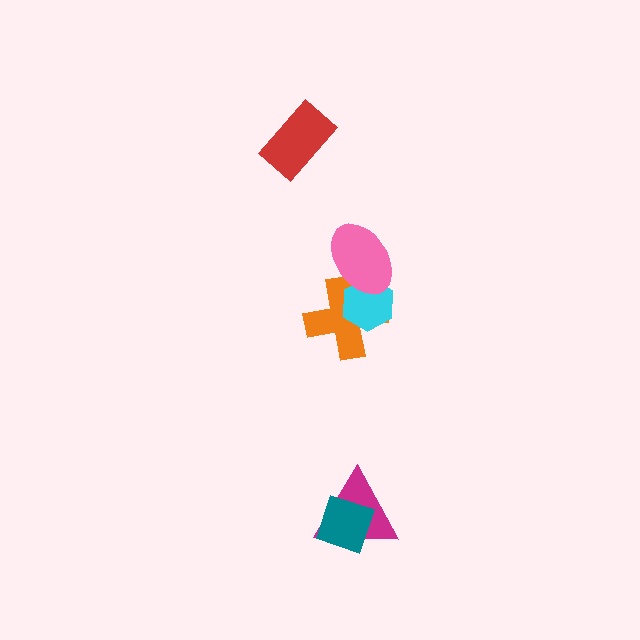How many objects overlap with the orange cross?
2 objects overlap with the orange cross.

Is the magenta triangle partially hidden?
Yes, it is partially covered by another shape.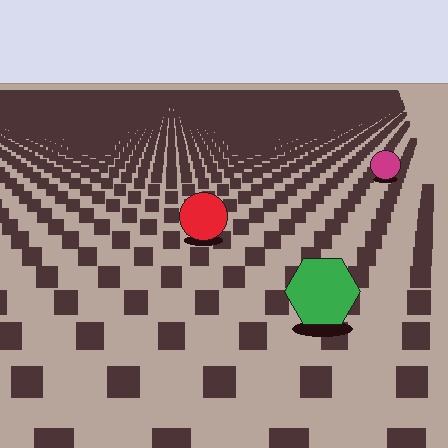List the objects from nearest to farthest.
From nearest to farthest: the green hexagon, the red circle, the magenta circle.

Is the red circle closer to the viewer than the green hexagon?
No. The green hexagon is closer — you can tell from the texture gradient: the ground texture is coarser near it.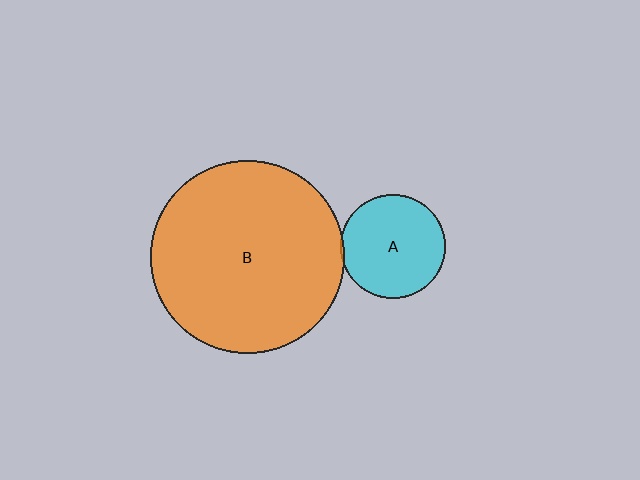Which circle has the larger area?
Circle B (orange).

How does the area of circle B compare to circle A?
Approximately 3.4 times.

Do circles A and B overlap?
Yes.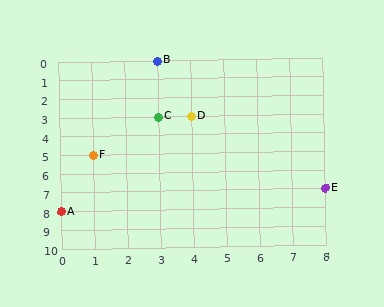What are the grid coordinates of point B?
Point B is at grid coordinates (3, 0).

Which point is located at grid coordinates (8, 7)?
Point E is at (8, 7).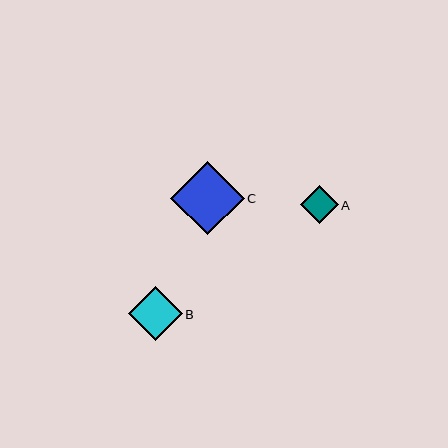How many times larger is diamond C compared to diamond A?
Diamond C is approximately 1.9 times the size of diamond A.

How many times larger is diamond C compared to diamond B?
Diamond C is approximately 1.4 times the size of diamond B.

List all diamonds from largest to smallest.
From largest to smallest: C, B, A.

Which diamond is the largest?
Diamond C is the largest with a size of approximately 73 pixels.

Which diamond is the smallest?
Diamond A is the smallest with a size of approximately 38 pixels.